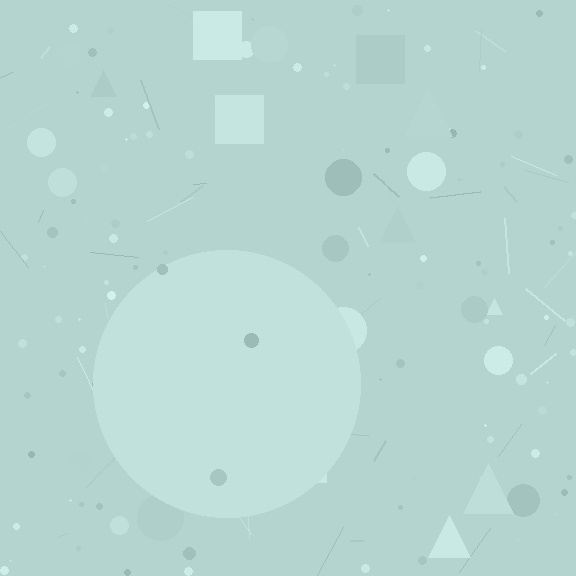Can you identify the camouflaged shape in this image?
The camouflaged shape is a circle.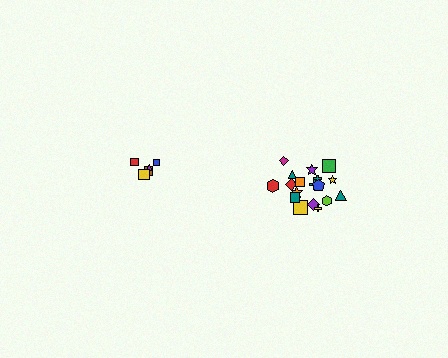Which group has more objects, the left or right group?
The right group.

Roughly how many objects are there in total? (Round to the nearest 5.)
Roughly 25 objects in total.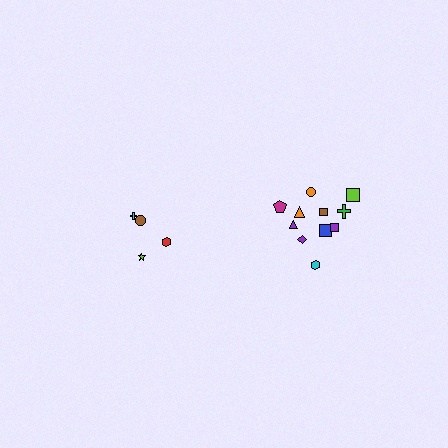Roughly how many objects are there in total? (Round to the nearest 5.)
Roughly 15 objects in total.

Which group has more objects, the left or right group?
The right group.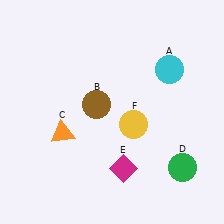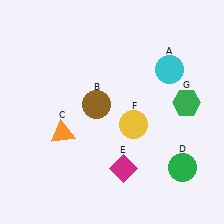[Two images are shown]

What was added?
A green hexagon (G) was added in Image 2.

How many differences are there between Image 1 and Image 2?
There is 1 difference between the two images.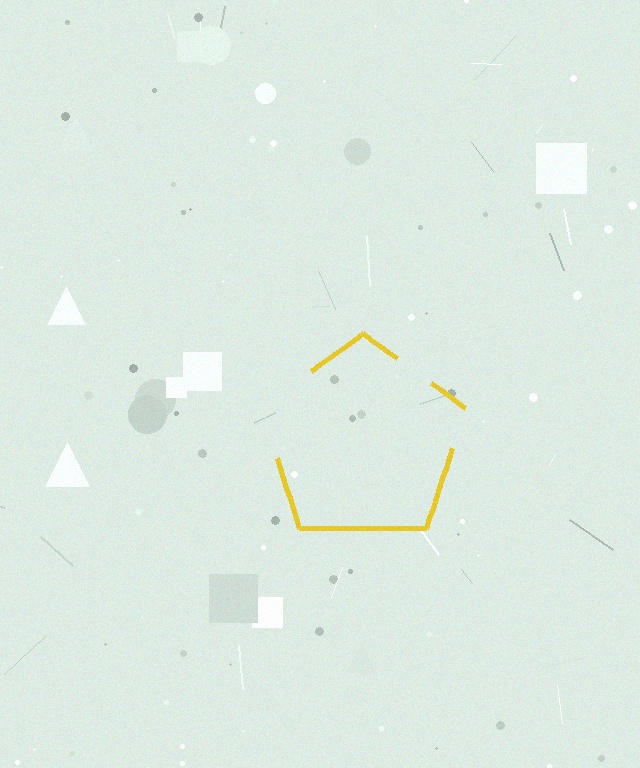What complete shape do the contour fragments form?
The contour fragments form a pentagon.